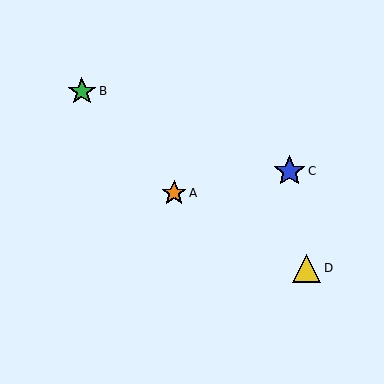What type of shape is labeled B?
Shape B is a green star.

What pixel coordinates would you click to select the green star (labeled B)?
Click at (82, 91) to select the green star B.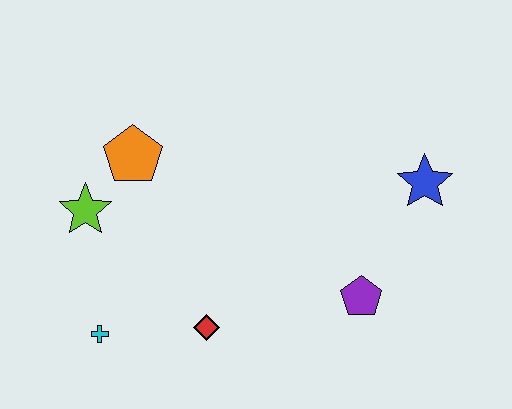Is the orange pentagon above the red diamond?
Yes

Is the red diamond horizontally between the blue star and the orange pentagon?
Yes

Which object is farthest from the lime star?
The blue star is farthest from the lime star.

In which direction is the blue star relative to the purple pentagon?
The blue star is above the purple pentagon.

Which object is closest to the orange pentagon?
The lime star is closest to the orange pentagon.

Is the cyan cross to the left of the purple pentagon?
Yes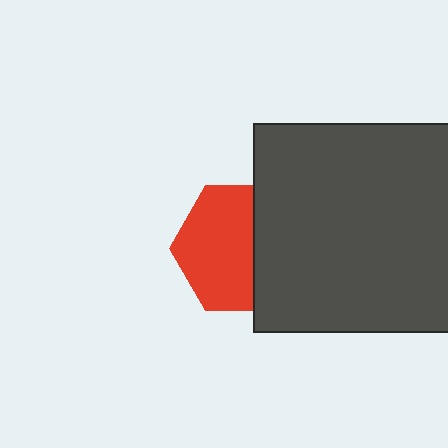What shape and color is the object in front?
The object in front is a dark gray square.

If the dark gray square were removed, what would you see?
You would see the complete red hexagon.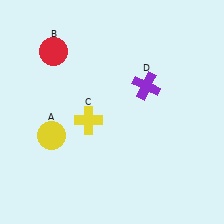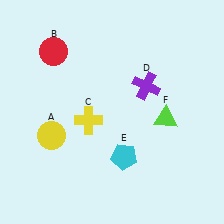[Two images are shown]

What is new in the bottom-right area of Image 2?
A cyan pentagon (E) was added in the bottom-right area of Image 2.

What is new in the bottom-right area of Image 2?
A lime triangle (F) was added in the bottom-right area of Image 2.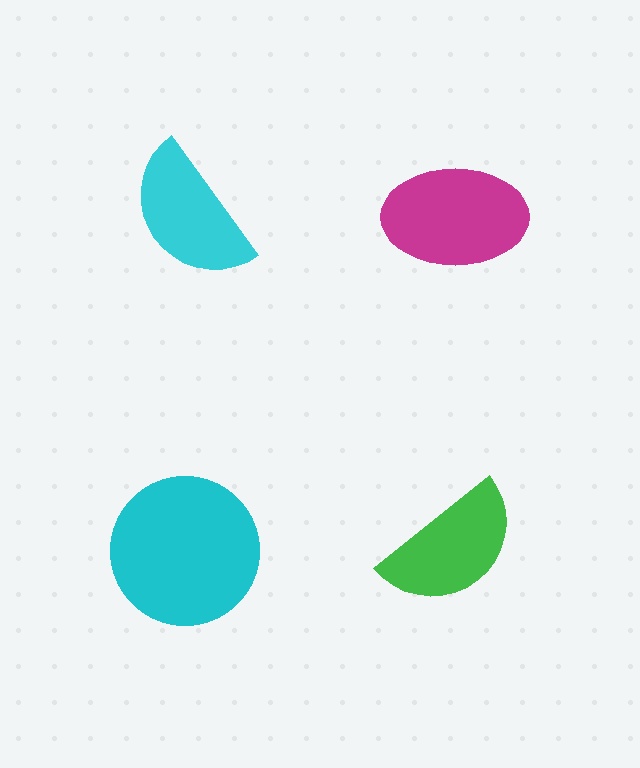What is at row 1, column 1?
A cyan semicircle.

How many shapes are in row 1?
2 shapes.